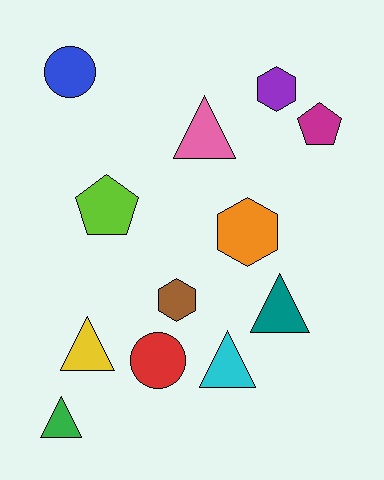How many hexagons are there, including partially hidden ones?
There are 3 hexagons.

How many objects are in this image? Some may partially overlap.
There are 12 objects.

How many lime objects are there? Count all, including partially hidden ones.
There is 1 lime object.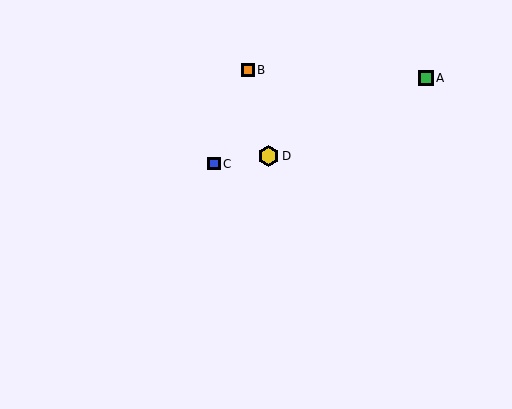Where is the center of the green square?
The center of the green square is at (426, 78).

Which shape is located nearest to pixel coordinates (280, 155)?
The yellow hexagon (labeled D) at (269, 156) is nearest to that location.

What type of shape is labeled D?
Shape D is a yellow hexagon.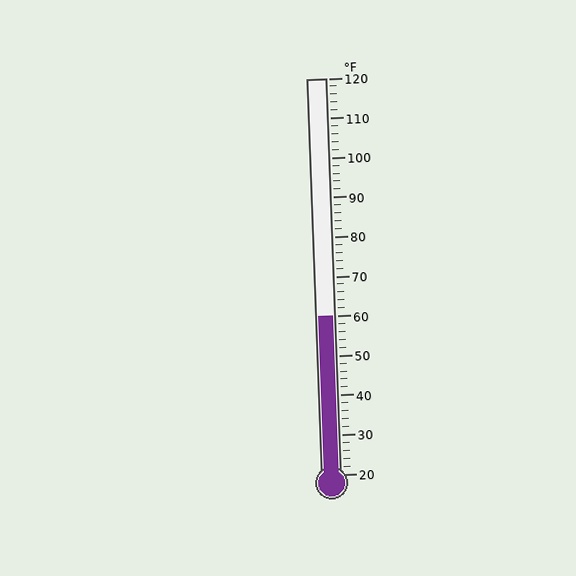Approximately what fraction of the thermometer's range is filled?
The thermometer is filled to approximately 40% of its range.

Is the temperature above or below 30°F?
The temperature is above 30°F.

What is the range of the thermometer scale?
The thermometer scale ranges from 20°F to 120°F.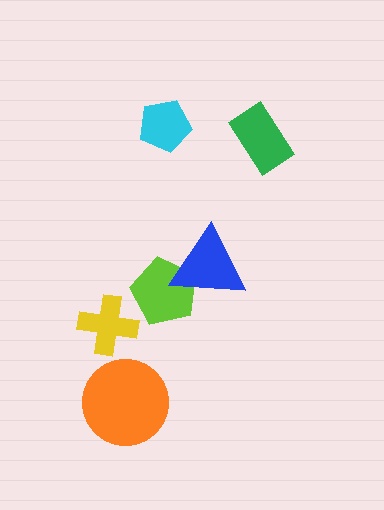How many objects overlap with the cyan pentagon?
0 objects overlap with the cyan pentagon.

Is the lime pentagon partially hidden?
Yes, it is partially covered by another shape.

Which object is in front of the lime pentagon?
The blue triangle is in front of the lime pentagon.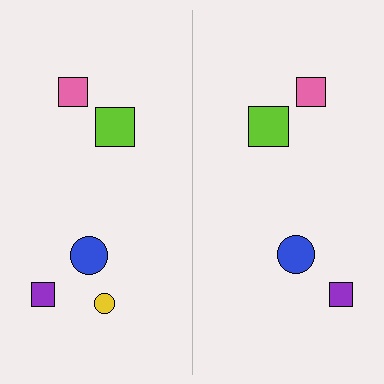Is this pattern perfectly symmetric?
No, the pattern is not perfectly symmetric. A yellow circle is missing from the right side.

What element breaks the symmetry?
A yellow circle is missing from the right side.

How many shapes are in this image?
There are 9 shapes in this image.